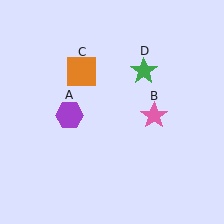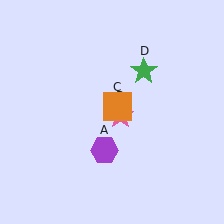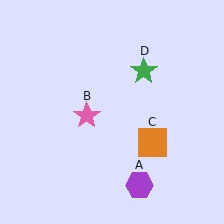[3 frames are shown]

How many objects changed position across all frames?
3 objects changed position: purple hexagon (object A), pink star (object B), orange square (object C).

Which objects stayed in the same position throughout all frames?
Green star (object D) remained stationary.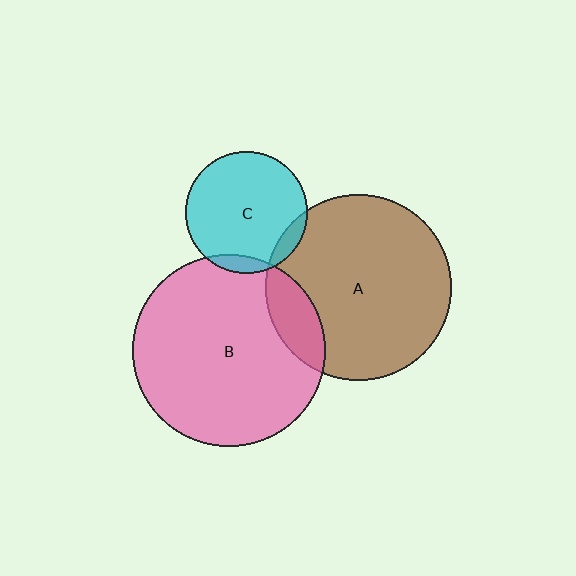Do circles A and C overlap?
Yes.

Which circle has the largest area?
Circle B (pink).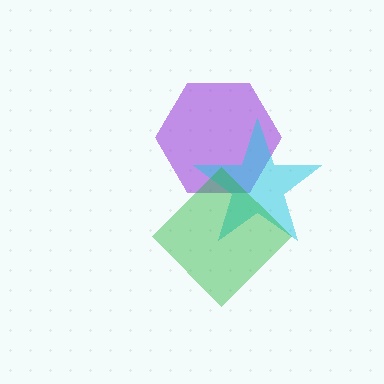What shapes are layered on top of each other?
The layered shapes are: a purple hexagon, a cyan star, a green diamond.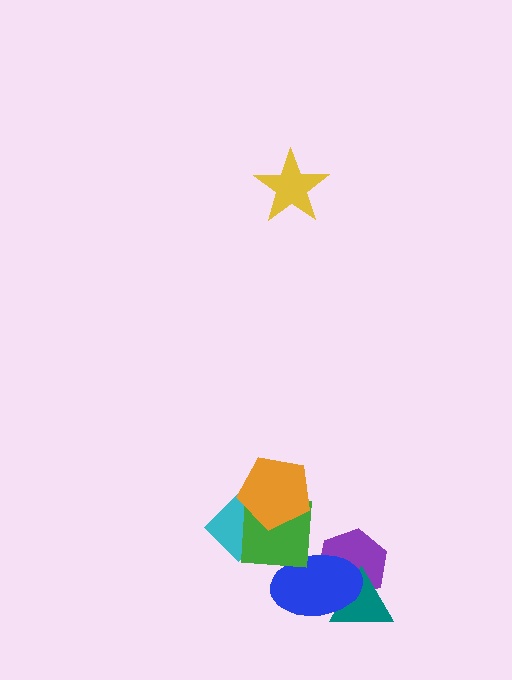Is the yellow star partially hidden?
No, no other shape covers it.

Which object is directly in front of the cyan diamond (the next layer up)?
The green square is directly in front of the cyan diamond.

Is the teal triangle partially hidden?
Yes, it is partially covered by another shape.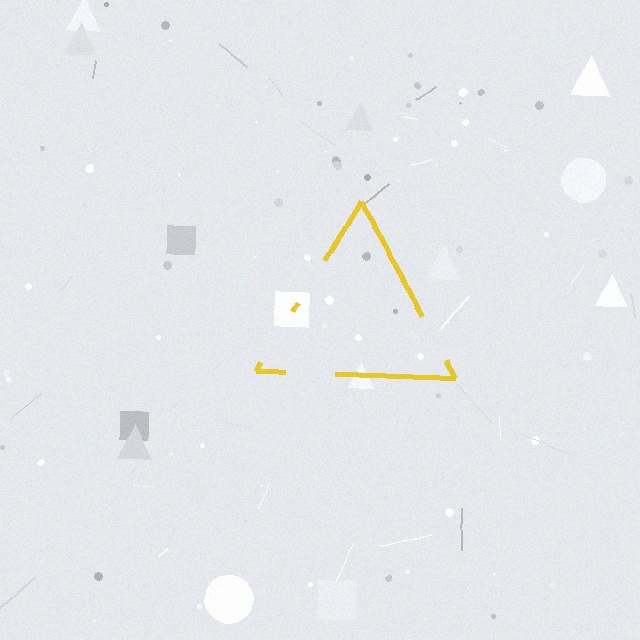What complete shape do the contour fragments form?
The contour fragments form a triangle.